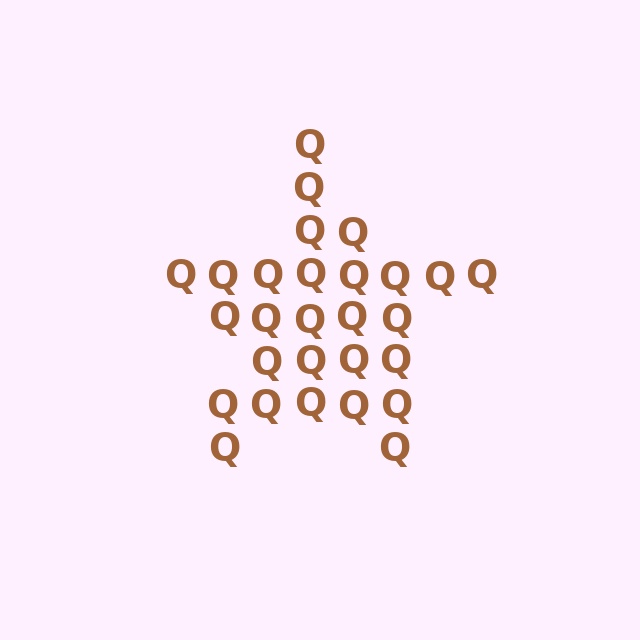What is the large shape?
The large shape is a star.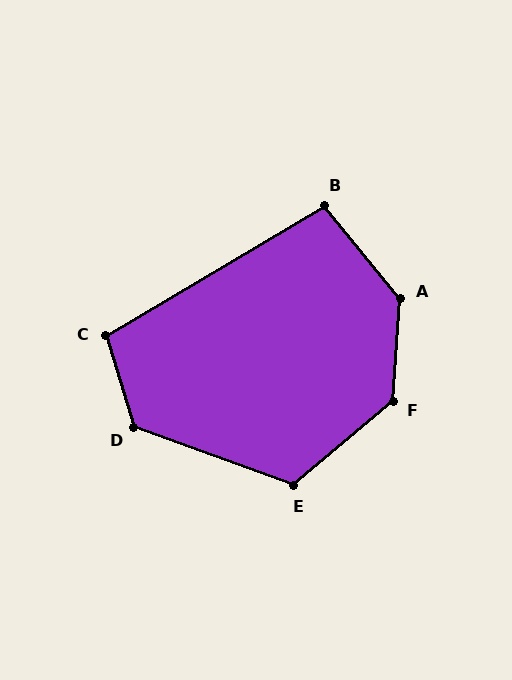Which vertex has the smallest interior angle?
B, at approximately 99 degrees.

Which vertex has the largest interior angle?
A, at approximately 136 degrees.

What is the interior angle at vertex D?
Approximately 127 degrees (obtuse).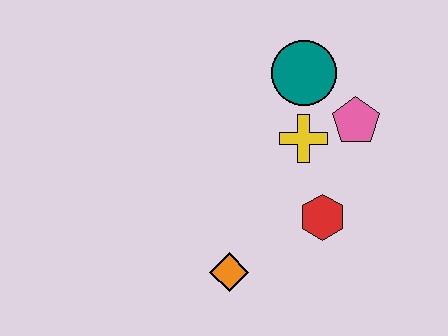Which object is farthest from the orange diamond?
The teal circle is farthest from the orange diamond.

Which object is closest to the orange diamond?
The red hexagon is closest to the orange diamond.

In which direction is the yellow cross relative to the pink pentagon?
The yellow cross is to the left of the pink pentagon.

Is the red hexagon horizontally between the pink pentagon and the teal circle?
Yes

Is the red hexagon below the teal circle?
Yes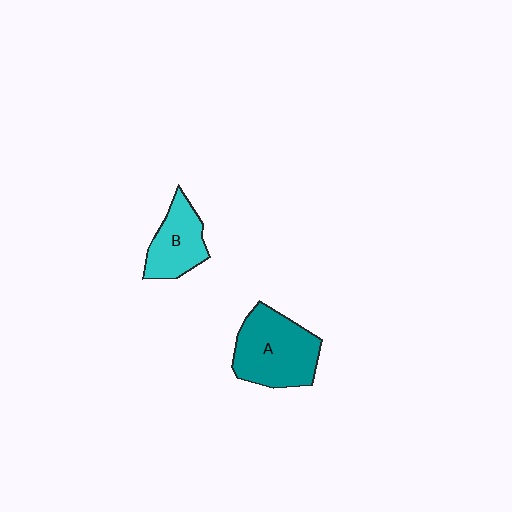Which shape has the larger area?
Shape A (teal).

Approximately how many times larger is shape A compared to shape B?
Approximately 1.5 times.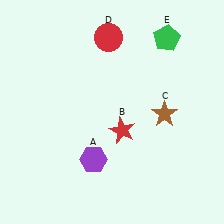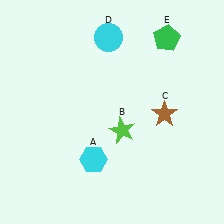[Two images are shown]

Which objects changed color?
A changed from purple to cyan. B changed from red to lime. D changed from red to cyan.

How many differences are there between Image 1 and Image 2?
There are 3 differences between the two images.